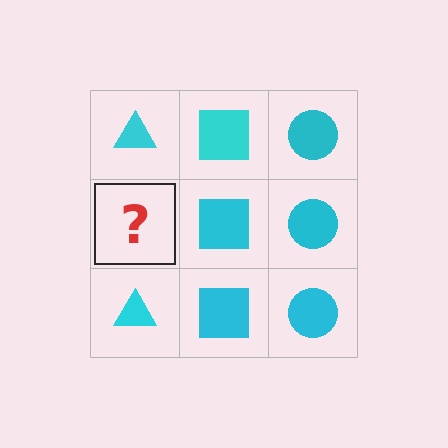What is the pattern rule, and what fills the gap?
The rule is that each column has a consistent shape. The gap should be filled with a cyan triangle.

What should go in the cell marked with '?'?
The missing cell should contain a cyan triangle.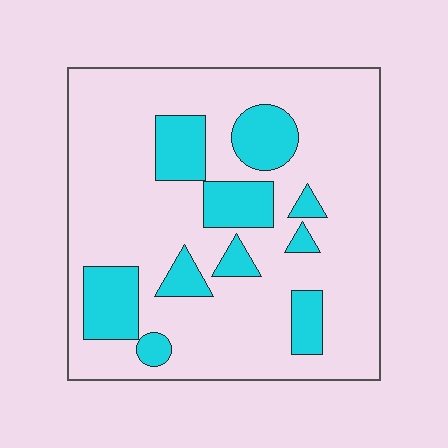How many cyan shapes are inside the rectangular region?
10.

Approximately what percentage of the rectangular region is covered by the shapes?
Approximately 20%.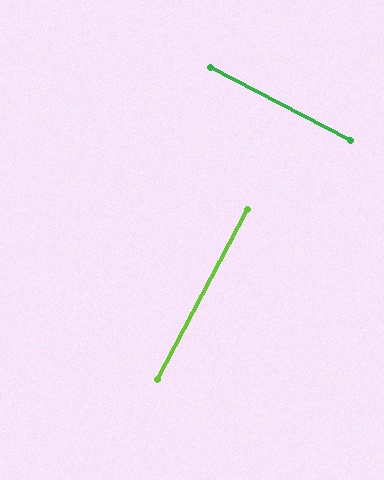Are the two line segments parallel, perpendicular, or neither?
Perpendicular — they meet at approximately 90°.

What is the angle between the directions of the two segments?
Approximately 90 degrees.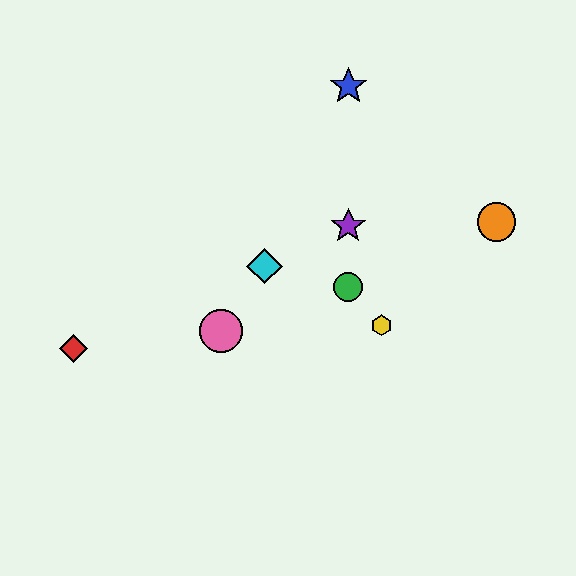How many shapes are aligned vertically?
3 shapes (the blue star, the green circle, the purple star) are aligned vertically.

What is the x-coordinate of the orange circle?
The orange circle is at x≈496.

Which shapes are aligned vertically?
The blue star, the green circle, the purple star are aligned vertically.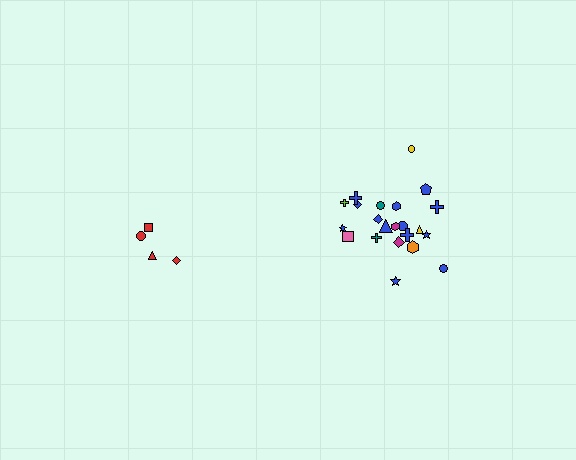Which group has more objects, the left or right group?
The right group.